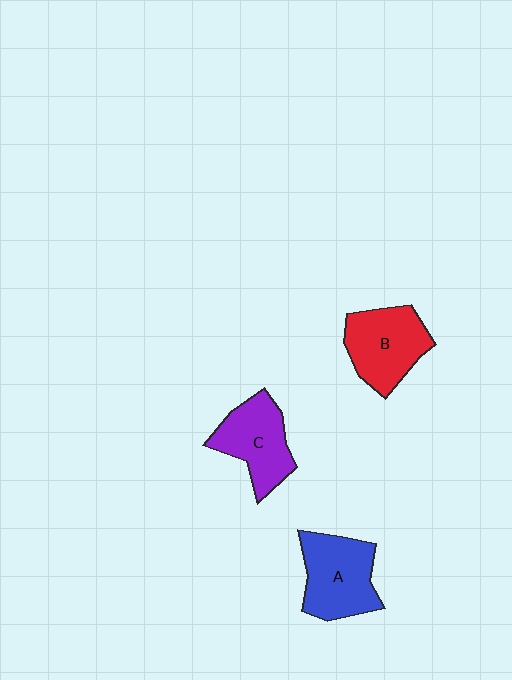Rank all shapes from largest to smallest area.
From largest to smallest: A (blue), B (red), C (purple).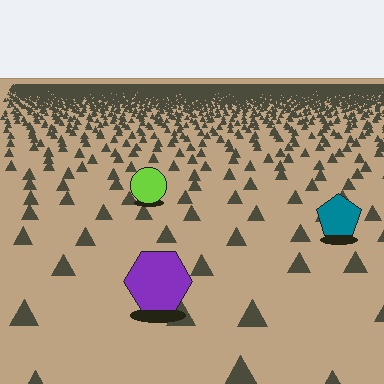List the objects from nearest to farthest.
From nearest to farthest: the purple hexagon, the teal pentagon, the lime circle.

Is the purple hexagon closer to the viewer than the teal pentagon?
Yes. The purple hexagon is closer — you can tell from the texture gradient: the ground texture is coarser near it.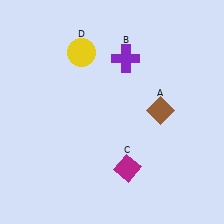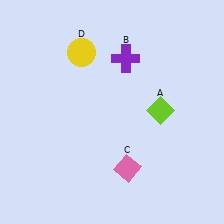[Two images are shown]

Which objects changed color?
A changed from brown to lime. C changed from magenta to pink.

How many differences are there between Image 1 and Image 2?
There are 2 differences between the two images.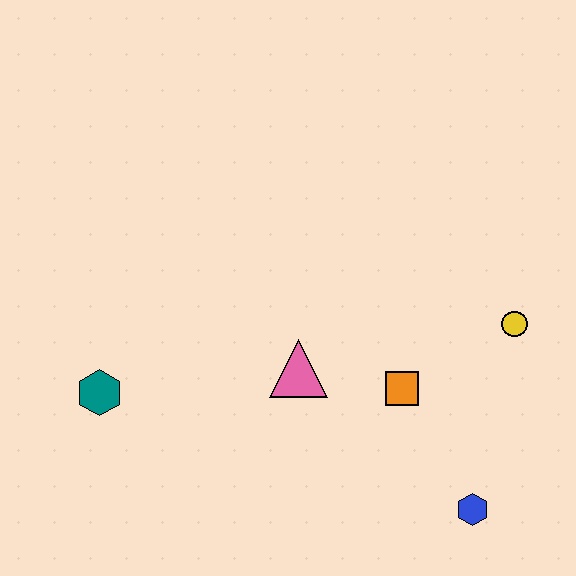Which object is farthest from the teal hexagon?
The yellow circle is farthest from the teal hexagon.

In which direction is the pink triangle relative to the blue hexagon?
The pink triangle is to the left of the blue hexagon.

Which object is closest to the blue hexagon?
The orange square is closest to the blue hexagon.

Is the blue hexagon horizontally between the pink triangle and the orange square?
No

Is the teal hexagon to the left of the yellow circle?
Yes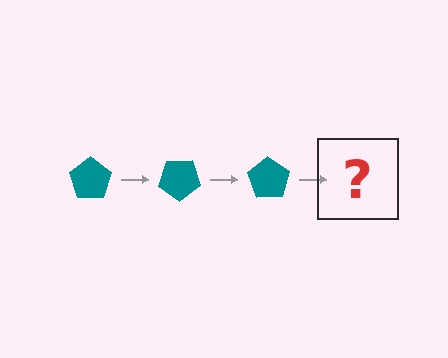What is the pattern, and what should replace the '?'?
The pattern is that the pentagon rotates 35 degrees each step. The '?' should be a teal pentagon rotated 105 degrees.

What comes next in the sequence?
The next element should be a teal pentagon rotated 105 degrees.